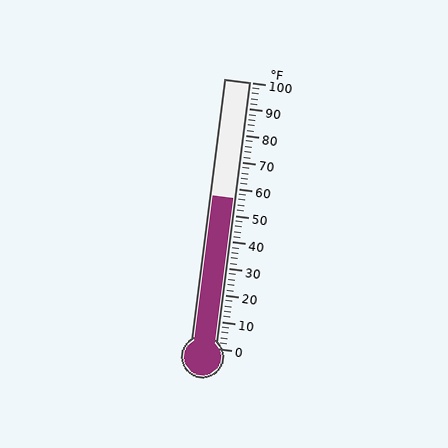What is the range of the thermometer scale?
The thermometer scale ranges from 0°F to 100°F.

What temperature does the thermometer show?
The thermometer shows approximately 56°F.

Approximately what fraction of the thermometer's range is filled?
The thermometer is filled to approximately 55% of its range.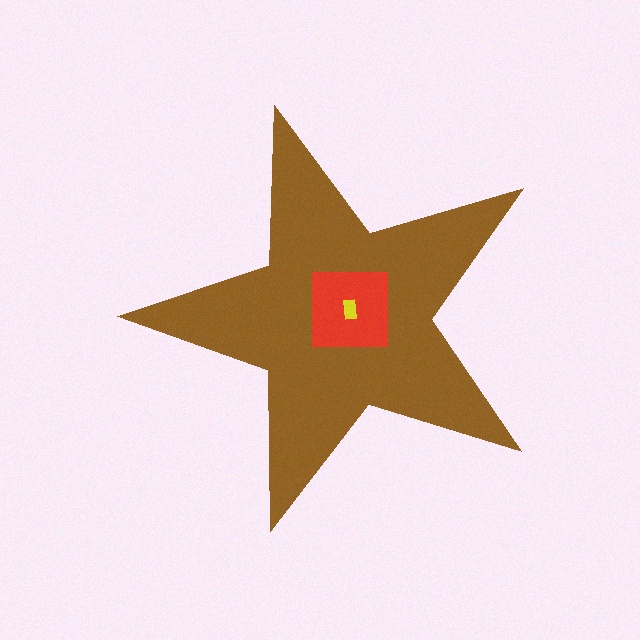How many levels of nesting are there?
3.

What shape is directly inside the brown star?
The red square.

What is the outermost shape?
The brown star.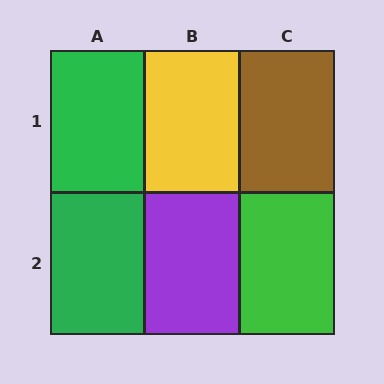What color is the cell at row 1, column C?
Brown.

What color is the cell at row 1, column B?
Yellow.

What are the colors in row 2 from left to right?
Green, purple, green.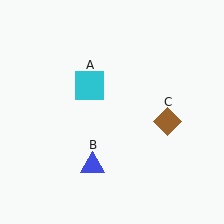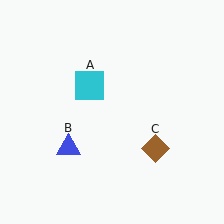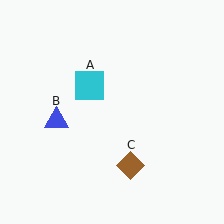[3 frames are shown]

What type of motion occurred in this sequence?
The blue triangle (object B), brown diamond (object C) rotated clockwise around the center of the scene.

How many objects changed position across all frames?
2 objects changed position: blue triangle (object B), brown diamond (object C).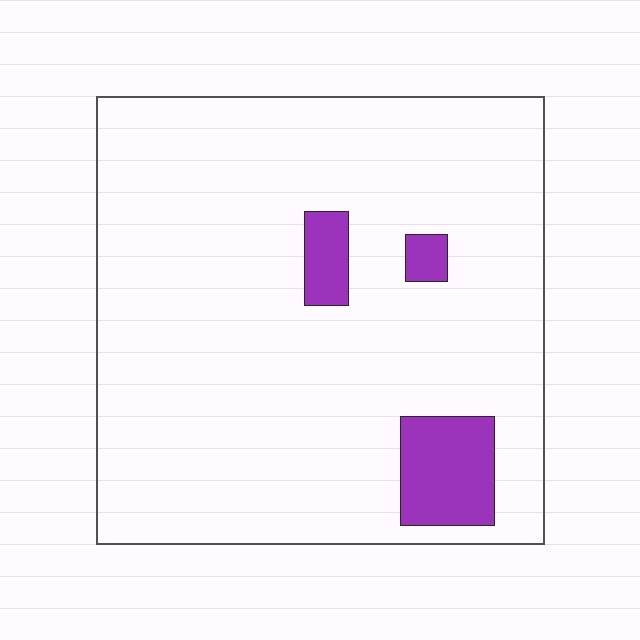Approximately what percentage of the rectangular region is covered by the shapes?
Approximately 10%.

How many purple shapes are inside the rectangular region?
3.